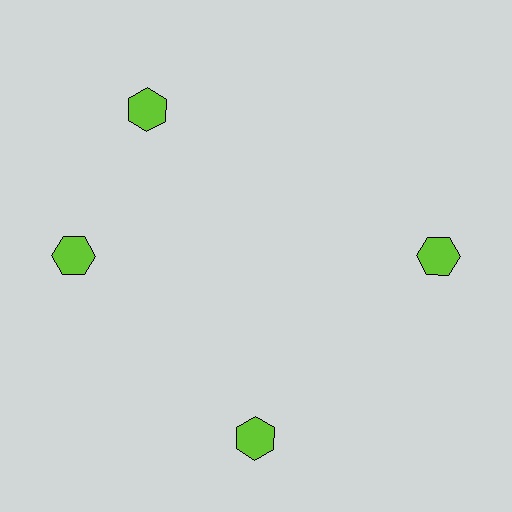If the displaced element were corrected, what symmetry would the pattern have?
It would have 4-fold rotational symmetry — the pattern would map onto itself every 90 degrees.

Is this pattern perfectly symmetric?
No. The 4 lime hexagons are arranged in a ring, but one element near the 12 o'clock position is rotated out of alignment along the ring, breaking the 4-fold rotational symmetry.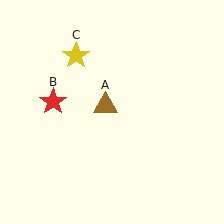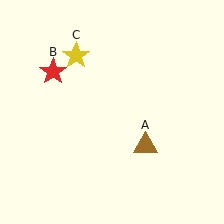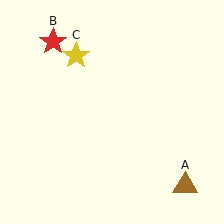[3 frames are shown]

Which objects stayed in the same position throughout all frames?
Yellow star (object C) remained stationary.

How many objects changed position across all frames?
2 objects changed position: brown triangle (object A), red star (object B).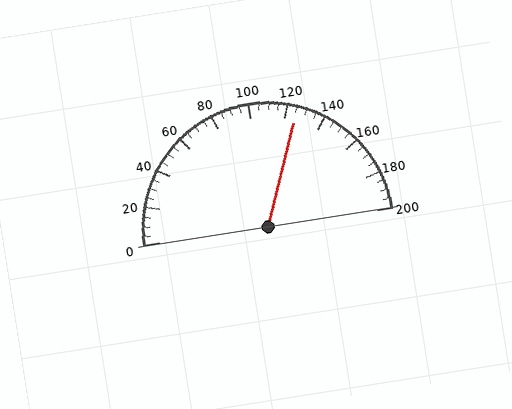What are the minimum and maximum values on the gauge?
The gauge ranges from 0 to 200.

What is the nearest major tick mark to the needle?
The nearest major tick mark is 120.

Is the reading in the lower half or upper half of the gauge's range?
The reading is in the upper half of the range (0 to 200).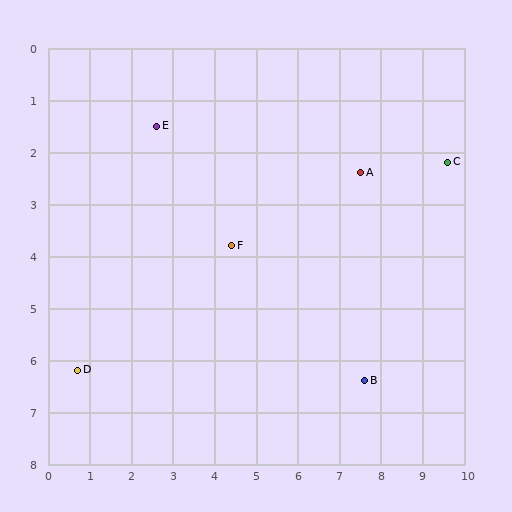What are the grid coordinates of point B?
Point B is at approximately (7.6, 6.4).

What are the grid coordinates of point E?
Point E is at approximately (2.6, 1.5).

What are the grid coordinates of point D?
Point D is at approximately (0.7, 6.2).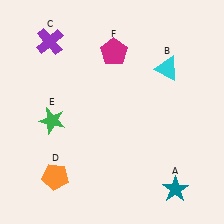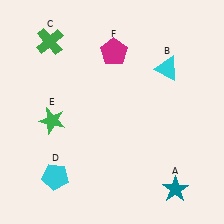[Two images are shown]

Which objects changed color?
C changed from purple to green. D changed from orange to cyan.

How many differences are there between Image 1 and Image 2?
There are 2 differences between the two images.